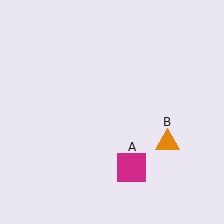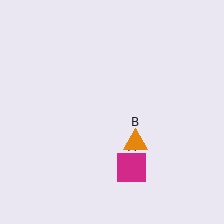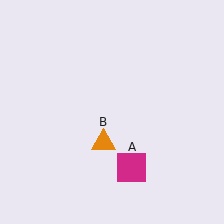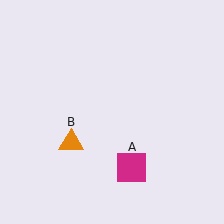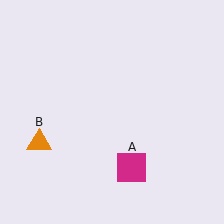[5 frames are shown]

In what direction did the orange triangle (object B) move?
The orange triangle (object B) moved left.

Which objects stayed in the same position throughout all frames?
Magenta square (object A) remained stationary.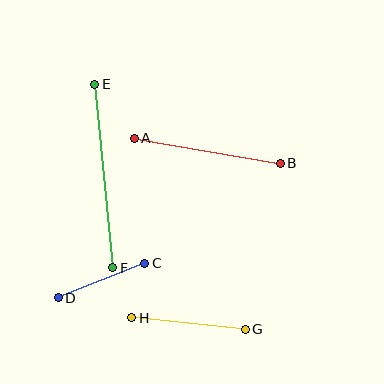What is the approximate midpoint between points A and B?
The midpoint is at approximately (207, 151) pixels.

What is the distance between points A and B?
The distance is approximately 148 pixels.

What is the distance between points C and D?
The distance is approximately 93 pixels.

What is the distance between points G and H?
The distance is approximately 114 pixels.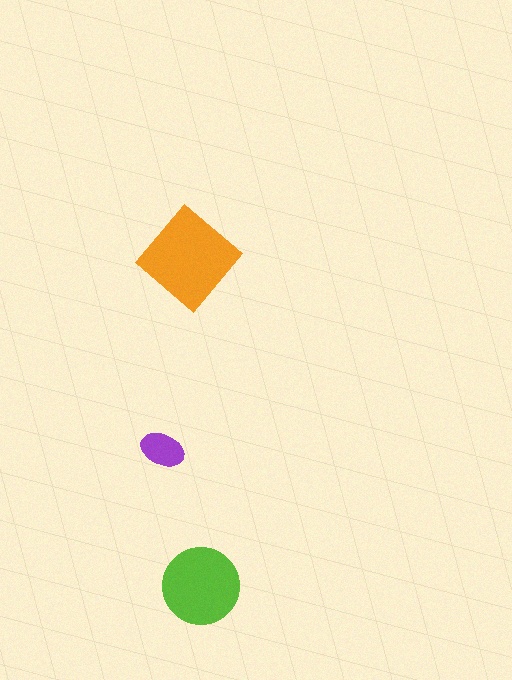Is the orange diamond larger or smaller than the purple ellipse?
Larger.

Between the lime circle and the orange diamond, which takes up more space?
The orange diamond.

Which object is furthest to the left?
The purple ellipse is leftmost.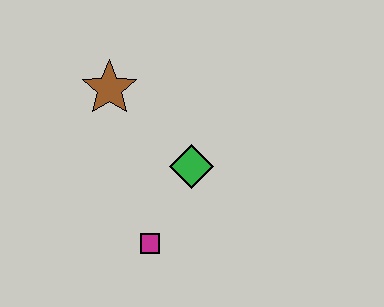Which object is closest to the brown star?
The green diamond is closest to the brown star.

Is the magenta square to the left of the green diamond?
Yes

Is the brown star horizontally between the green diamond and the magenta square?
No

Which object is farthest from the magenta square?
The brown star is farthest from the magenta square.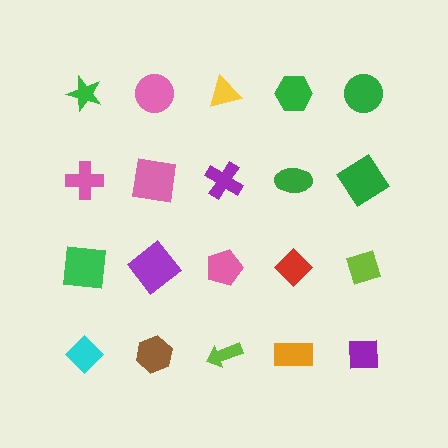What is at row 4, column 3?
A lime arrow.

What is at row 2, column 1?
A pink cross.